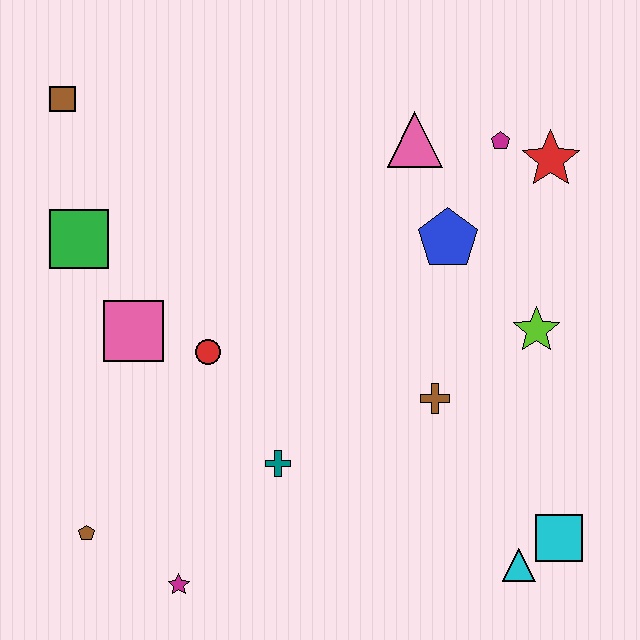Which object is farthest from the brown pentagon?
The red star is farthest from the brown pentagon.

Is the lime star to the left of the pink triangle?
No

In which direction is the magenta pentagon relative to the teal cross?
The magenta pentagon is above the teal cross.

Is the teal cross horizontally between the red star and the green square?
Yes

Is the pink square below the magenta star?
No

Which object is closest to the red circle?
The pink square is closest to the red circle.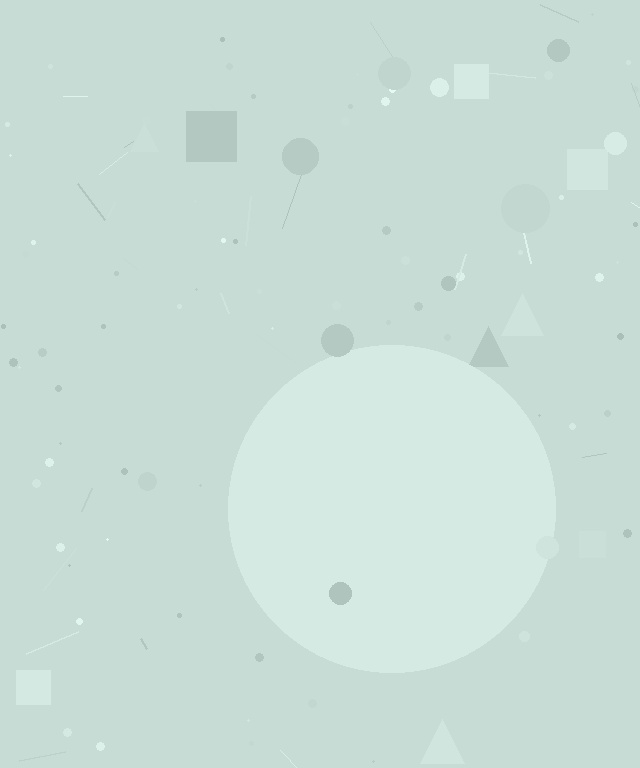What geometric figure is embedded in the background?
A circle is embedded in the background.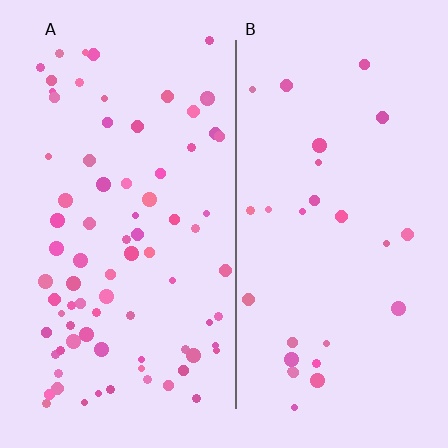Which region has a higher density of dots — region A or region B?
A (the left).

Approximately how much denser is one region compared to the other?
Approximately 2.9× — region A over region B.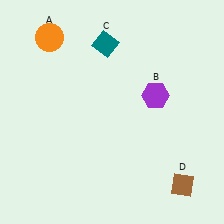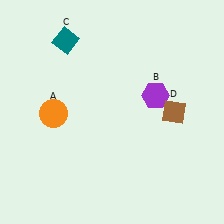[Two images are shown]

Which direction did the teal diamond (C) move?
The teal diamond (C) moved left.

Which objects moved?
The objects that moved are: the orange circle (A), the teal diamond (C), the brown diamond (D).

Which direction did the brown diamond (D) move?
The brown diamond (D) moved up.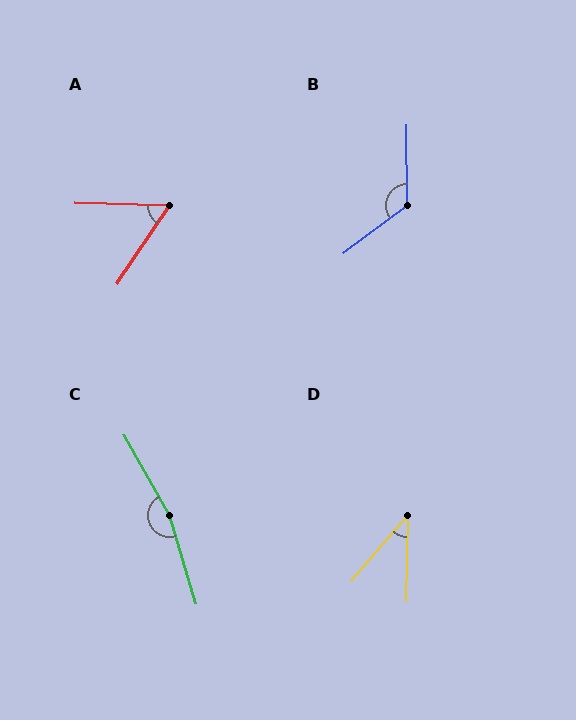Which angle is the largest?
C, at approximately 167 degrees.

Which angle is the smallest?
D, at approximately 39 degrees.